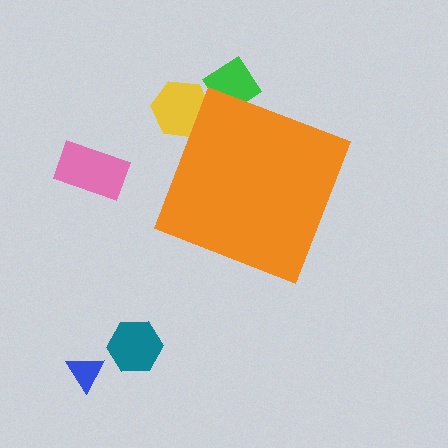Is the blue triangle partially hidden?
No, the blue triangle is fully visible.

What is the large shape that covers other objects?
An orange diamond.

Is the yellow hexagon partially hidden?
Yes, the yellow hexagon is partially hidden behind the orange diamond.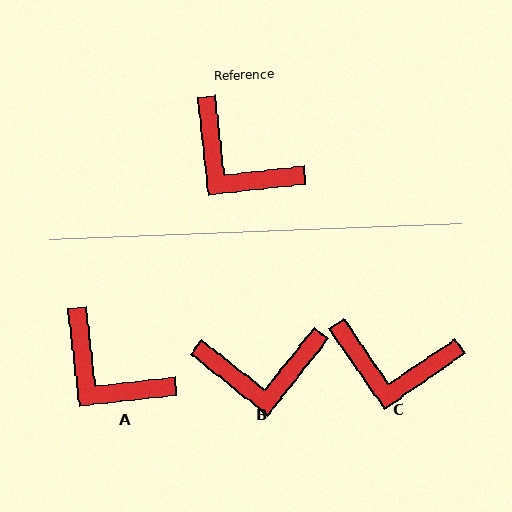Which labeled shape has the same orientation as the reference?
A.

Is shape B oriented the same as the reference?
No, it is off by about 45 degrees.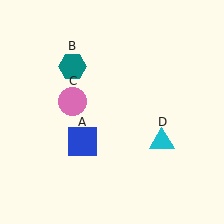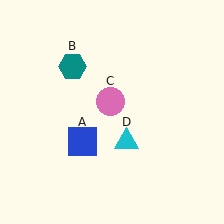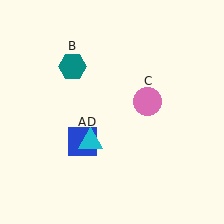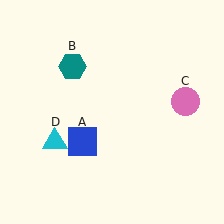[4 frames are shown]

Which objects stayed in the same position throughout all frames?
Blue square (object A) and teal hexagon (object B) remained stationary.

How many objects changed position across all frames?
2 objects changed position: pink circle (object C), cyan triangle (object D).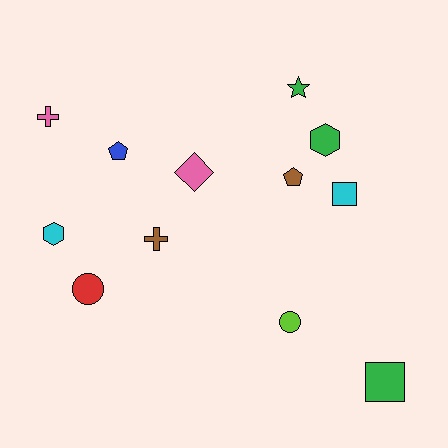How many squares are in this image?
There are 2 squares.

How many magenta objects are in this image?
There are no magenta objects.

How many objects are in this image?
There are 12 objects.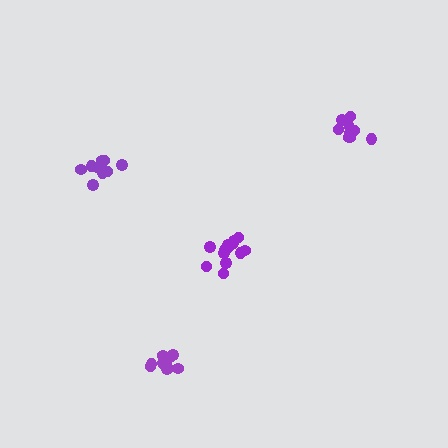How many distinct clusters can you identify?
There are 4 distinct clusters.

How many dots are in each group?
Group 1: 9 dots, Group 2: 13 dots, Group 3: 10 dots, Group 4: 10 dots (42 total).